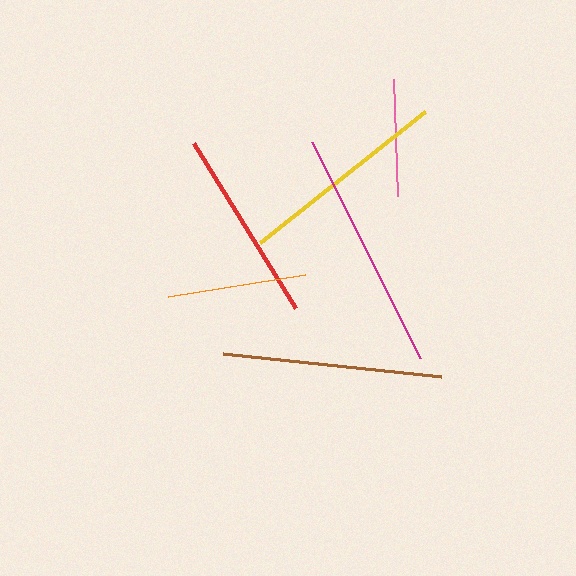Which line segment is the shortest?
The pink line is the shortest at approximately 116 pixels.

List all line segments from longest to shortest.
From longest to shortest: magenta, brown, yellow, red, orange, pink.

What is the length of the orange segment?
The orange segment is approximately 139 pixels long.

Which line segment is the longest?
The magenta line is the longest at approximately 241 pixels.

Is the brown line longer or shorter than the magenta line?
The magenta line is longer than the brown line.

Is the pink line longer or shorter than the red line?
The red line is longer than the pink line.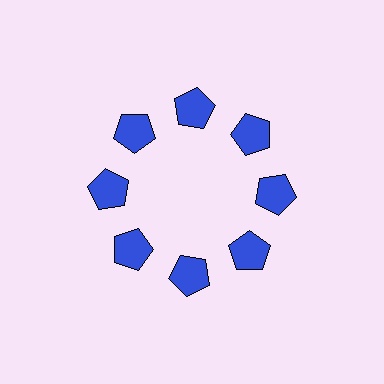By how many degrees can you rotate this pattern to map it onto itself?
The pattern maps onto itself every 45 degrees of rotation.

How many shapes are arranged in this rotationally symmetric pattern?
There are 8 shapes, arranged in 8 groups of 1.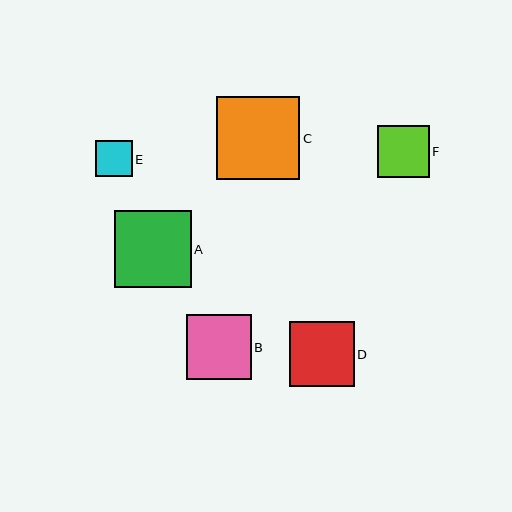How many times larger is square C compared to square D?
Square C is approximately 1.3 times the size of square D.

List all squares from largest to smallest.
From largest to smallest: C, A, B, D, F, E.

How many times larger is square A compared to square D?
Square A is approximately 1.2 times the size of square D.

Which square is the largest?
Square C is the largest with a size of approximately 83 pixels.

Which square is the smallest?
Square E is the smallest with a size of approximately 36 pixels.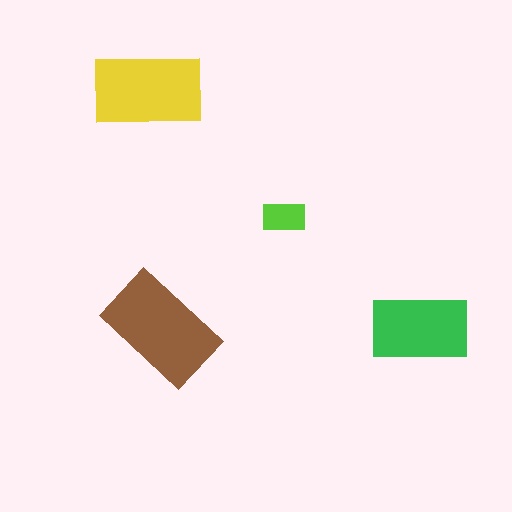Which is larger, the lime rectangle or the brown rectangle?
The brown one.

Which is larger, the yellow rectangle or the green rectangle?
The yellow one.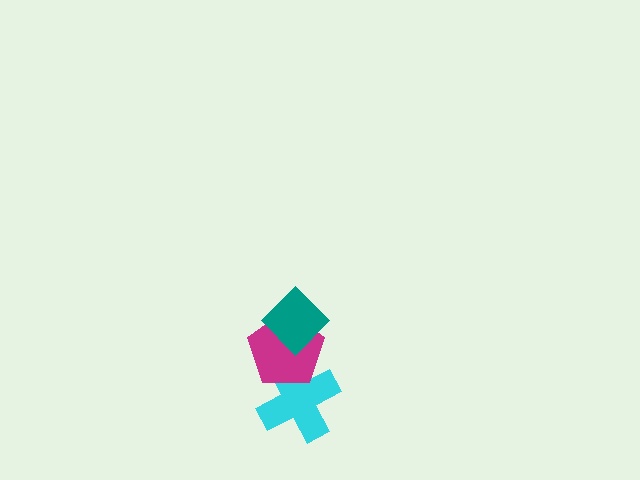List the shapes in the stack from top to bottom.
From top to bottom: the teal diamond, the magenta pentagon, the cyan cross.